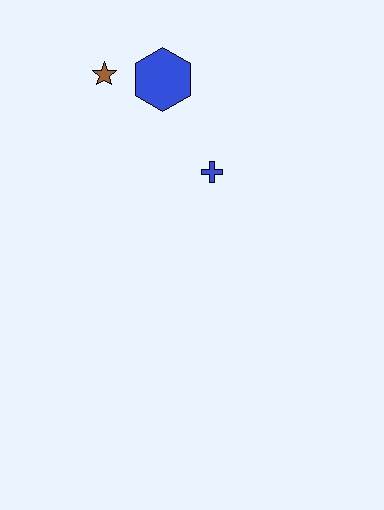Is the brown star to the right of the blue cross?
No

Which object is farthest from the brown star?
The blue cross is farthest from the brown star.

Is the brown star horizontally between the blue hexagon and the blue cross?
No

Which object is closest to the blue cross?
The blue hexagon is closest to the blue cross.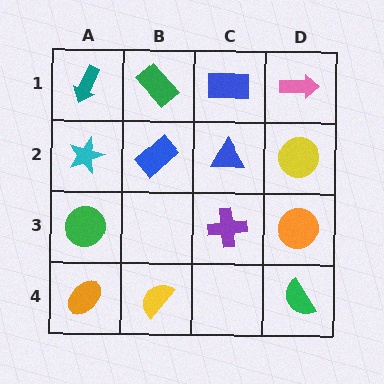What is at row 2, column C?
A blue triangle.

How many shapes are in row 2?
4 shapes.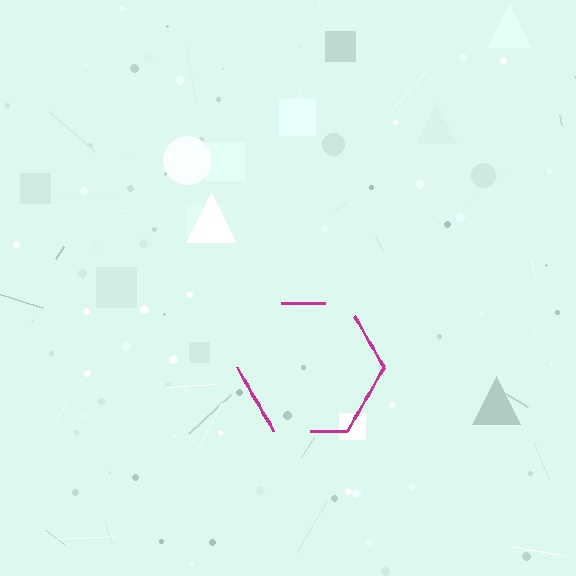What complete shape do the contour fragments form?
The contour fragments form a hexagon.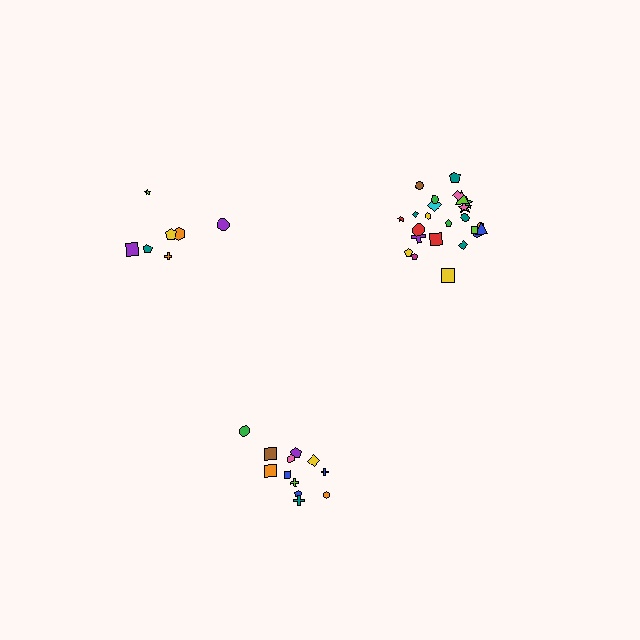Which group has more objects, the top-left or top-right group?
The top-right group.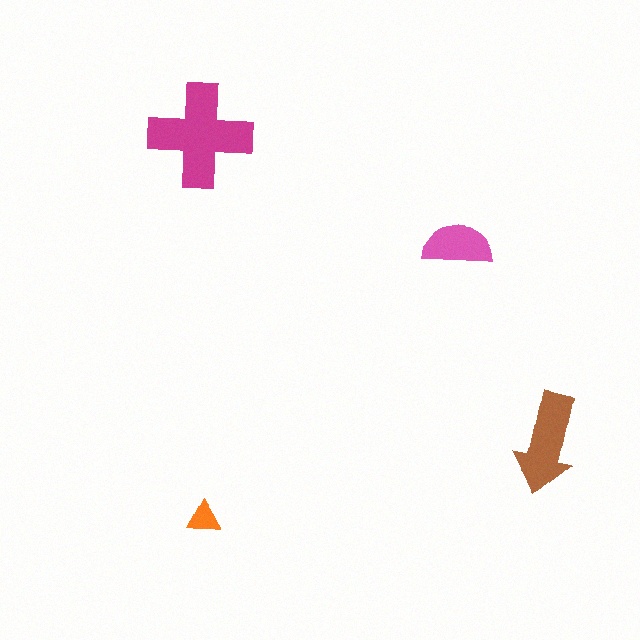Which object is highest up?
The magenta cross is topmost.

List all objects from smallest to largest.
The orange triangle, the pink semicircle, the brown arrow, the magenta cross.